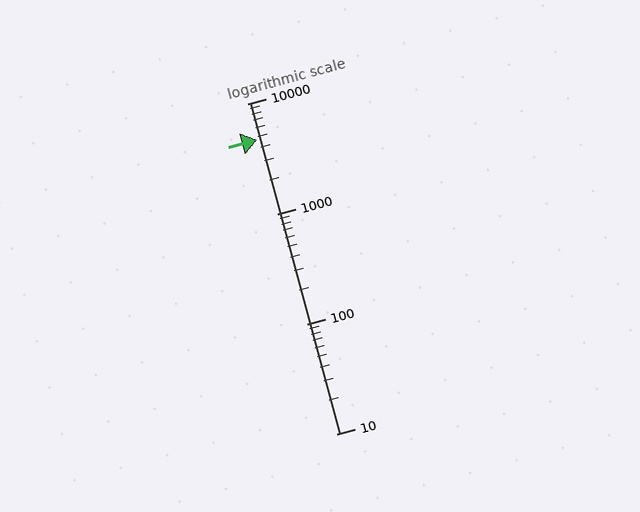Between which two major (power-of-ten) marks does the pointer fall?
The pointer is between 1000 and 10000.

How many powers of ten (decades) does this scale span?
The scale spans 3 decades, from 10 to 10000.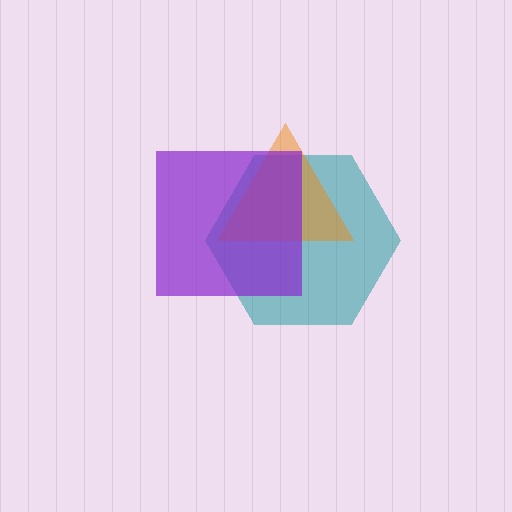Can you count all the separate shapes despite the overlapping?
Yes, there are 3 separate shapes.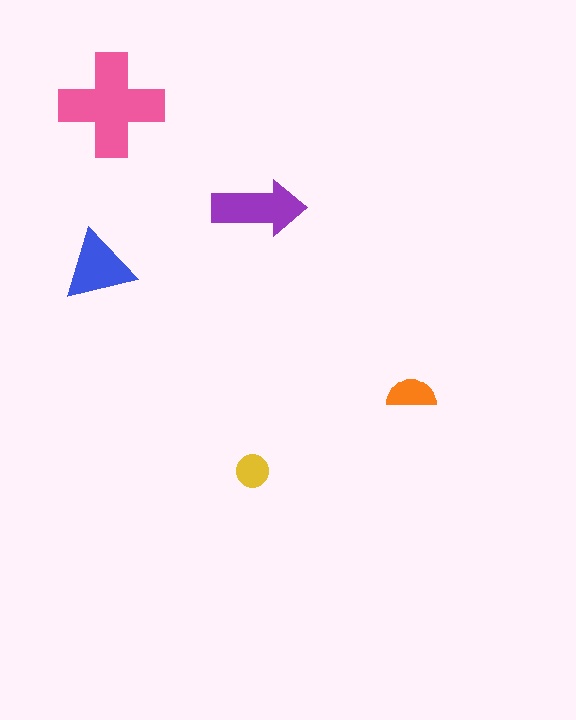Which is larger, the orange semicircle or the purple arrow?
The purple arrow.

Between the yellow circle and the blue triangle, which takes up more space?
The blue triangle.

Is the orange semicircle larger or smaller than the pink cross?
Smaller.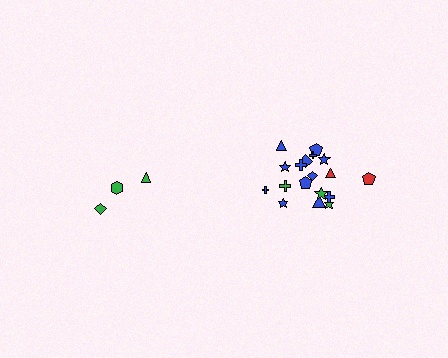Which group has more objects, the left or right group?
The right group.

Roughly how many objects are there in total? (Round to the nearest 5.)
Roughly 20 objects in total.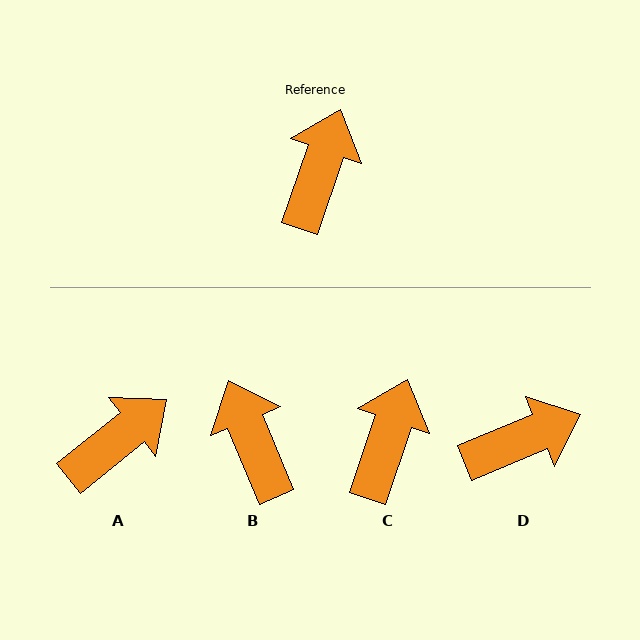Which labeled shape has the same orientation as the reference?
C.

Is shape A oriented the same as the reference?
No, it is off by about 32 degrees.